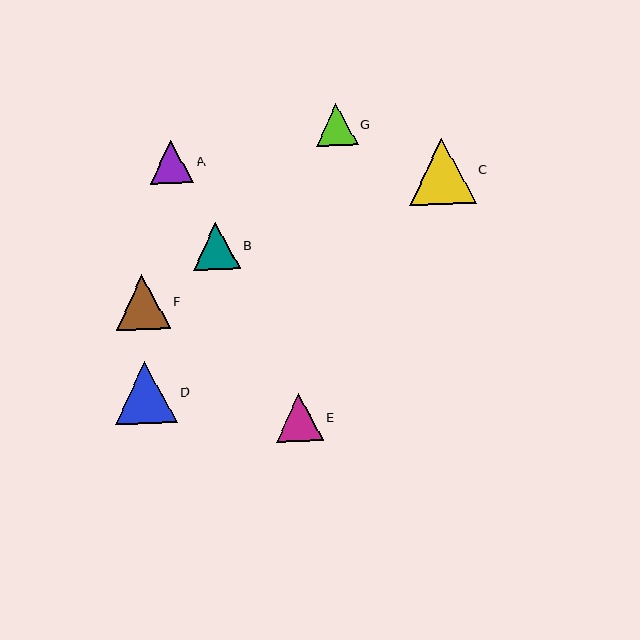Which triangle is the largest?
Triangle C is the largest with a size of approximately 67 pixels.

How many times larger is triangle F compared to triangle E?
Triangle F is approximately 1.2 times the size of triangle E.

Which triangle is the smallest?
Triangle G is the smallest with a size of approximately 42 pixels.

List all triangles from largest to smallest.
From largest to smallest: C, D, F, E, B, A, G.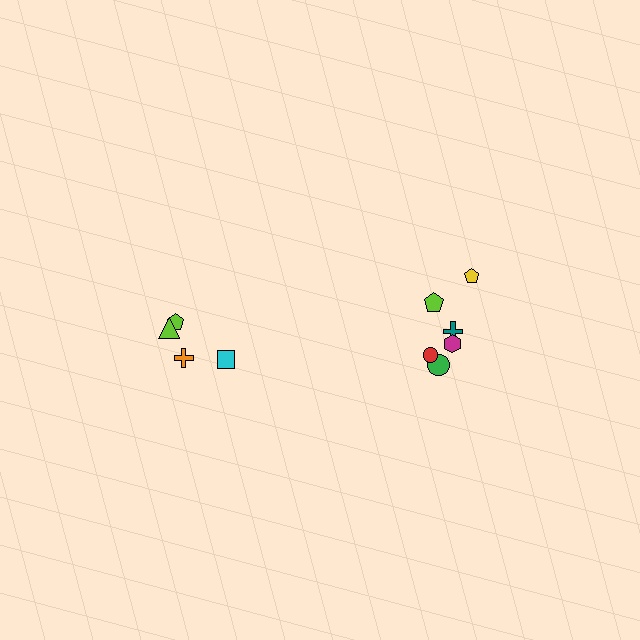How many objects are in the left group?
There are 4 objects.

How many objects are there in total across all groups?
There are 10 objects.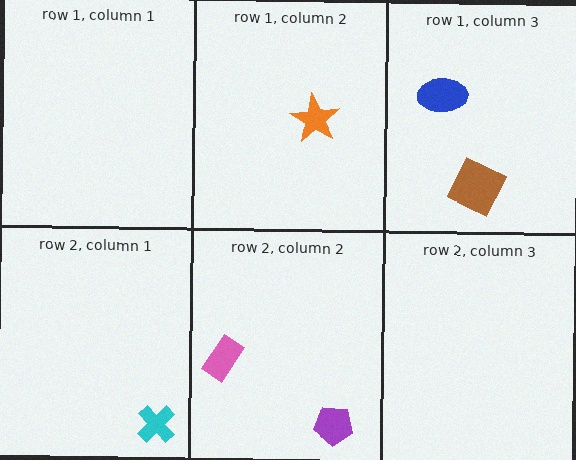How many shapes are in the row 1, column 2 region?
1.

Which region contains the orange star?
The row 1, column 2 region.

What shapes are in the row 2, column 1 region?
The cyan cross.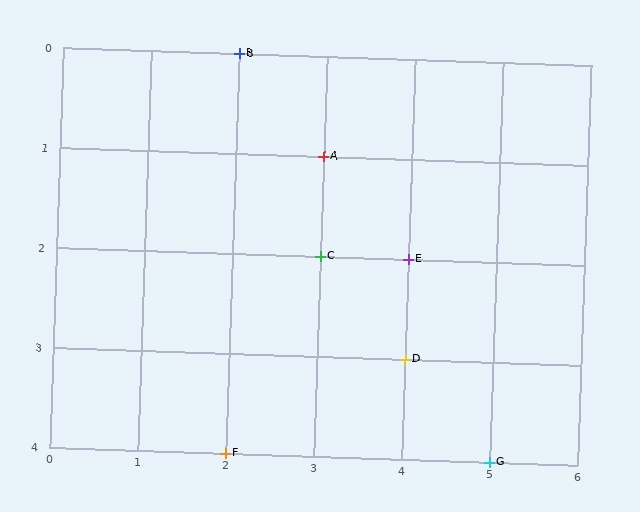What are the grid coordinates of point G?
Point G is at grid coordinates (5, 4).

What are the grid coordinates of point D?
Point D is at grid coordinates (4, 3).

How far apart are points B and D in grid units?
Points B and D are 2 columns and 3 rows apart (about 3.6 grid units diagonally).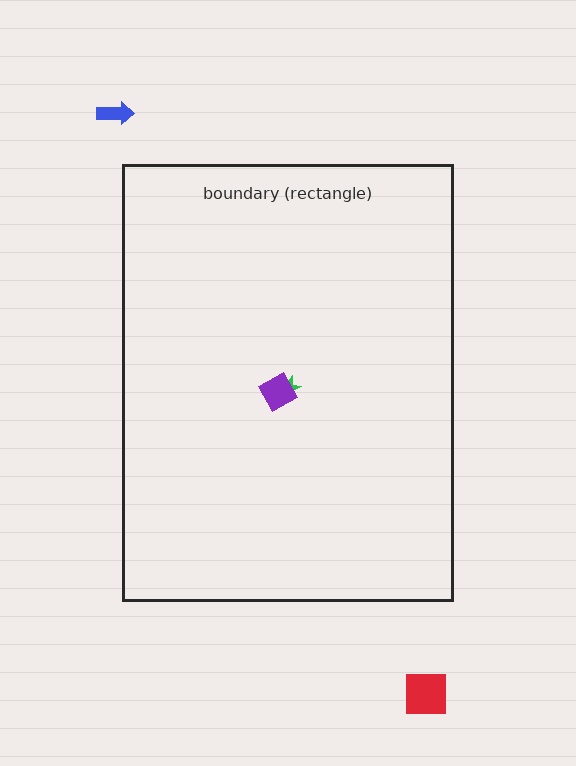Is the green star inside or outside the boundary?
Inside.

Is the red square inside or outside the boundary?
Outside.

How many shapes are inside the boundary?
2 inside, 2 outside.